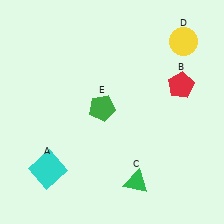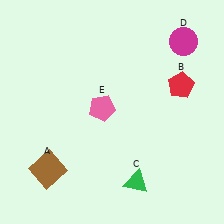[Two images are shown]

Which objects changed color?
A changed from cyan to brown. D changed from yellow to magenta. E changed from green to pink.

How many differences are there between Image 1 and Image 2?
There are 3 differences between the two images.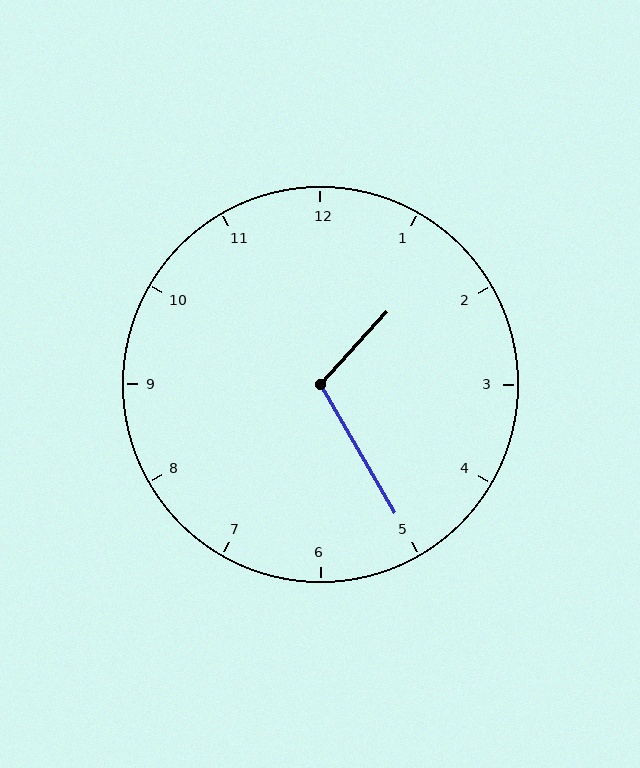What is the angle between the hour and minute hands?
Approximately 108 degrees.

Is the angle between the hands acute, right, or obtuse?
It is obtuse.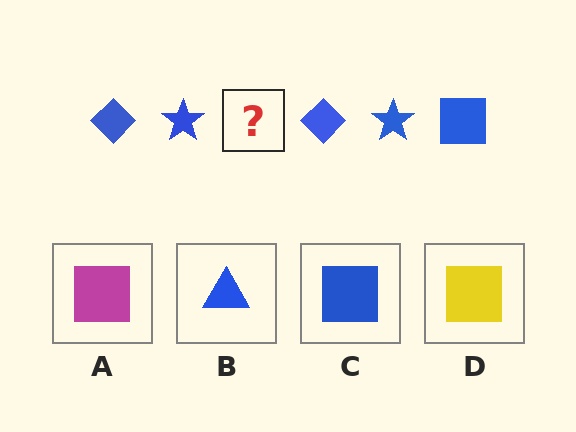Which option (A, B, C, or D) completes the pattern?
C.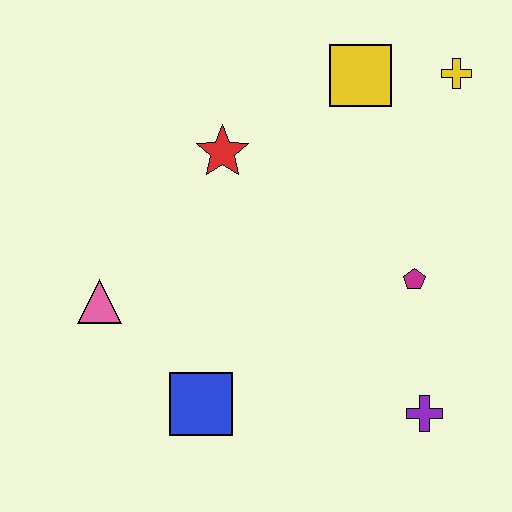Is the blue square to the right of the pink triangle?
Yes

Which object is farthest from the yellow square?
The blue square is farthest from the yellow square.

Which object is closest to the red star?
The yellow square is closest to the red star.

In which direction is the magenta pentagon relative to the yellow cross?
The magenta pentagon is below the yellow cross.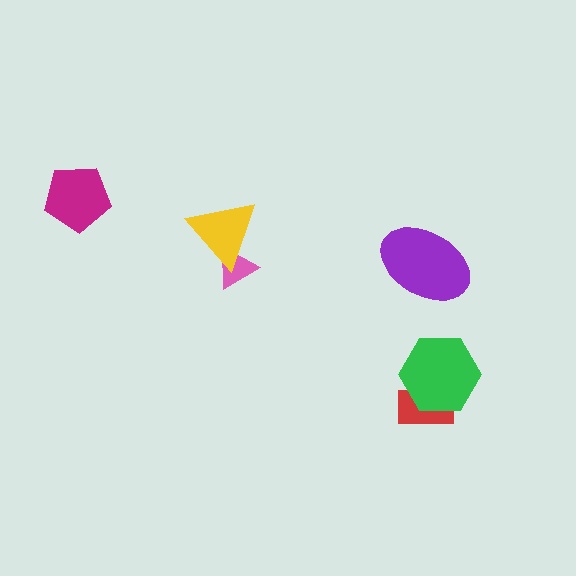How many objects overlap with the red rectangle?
1 object overlaps with the red rectangle.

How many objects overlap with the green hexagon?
1 object overlaps with the green hexagon.